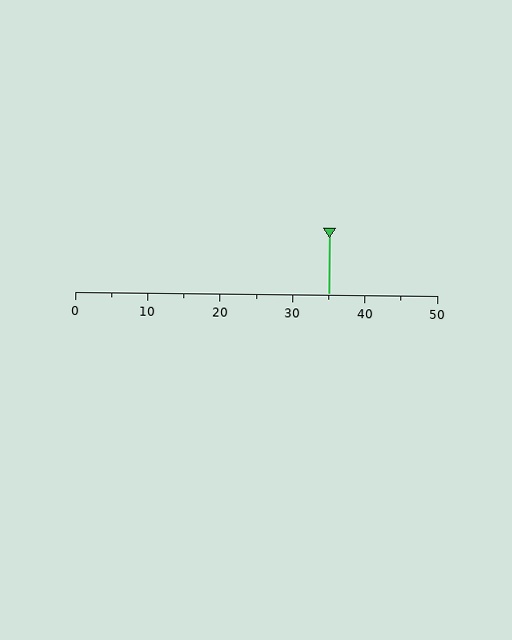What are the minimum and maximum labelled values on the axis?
The axis runs from 0 to 50.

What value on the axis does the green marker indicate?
The marker indicates approximately 35.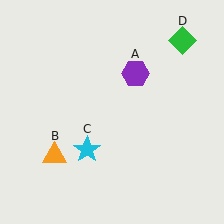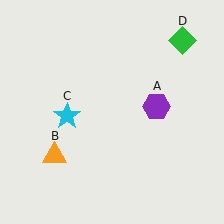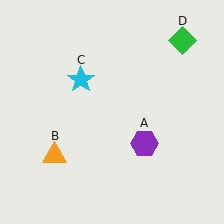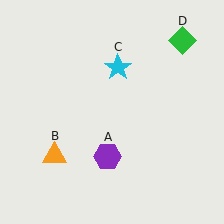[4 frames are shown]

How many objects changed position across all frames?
2 objects changed position: purple hexagon (object A), cyan star (object C).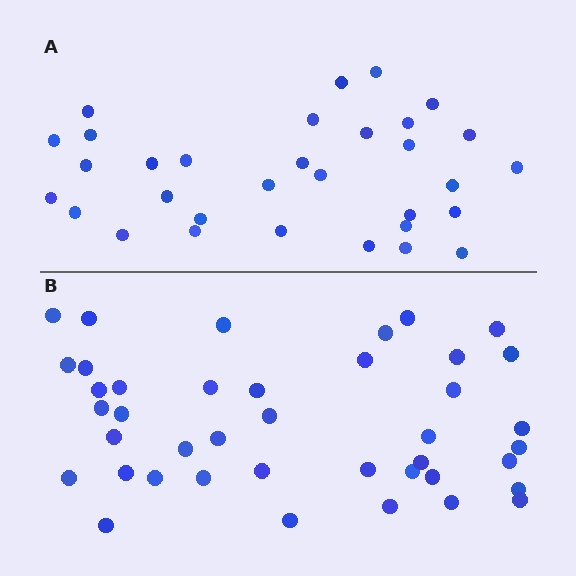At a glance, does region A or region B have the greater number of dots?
Region B (the bottom region) has more dots.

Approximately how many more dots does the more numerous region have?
Region B has roughly 8 or so more dots than region A.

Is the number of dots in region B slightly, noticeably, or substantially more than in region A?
Region B has noticeably more, but not dramatically so. The ratio is roughly 1.3 to 1.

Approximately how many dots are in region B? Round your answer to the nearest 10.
About 40 dots. (The exact count is 41, which rounds to 40.)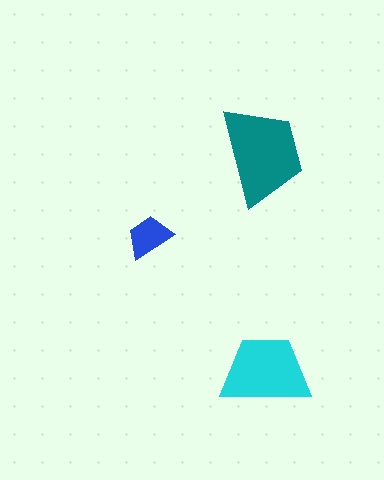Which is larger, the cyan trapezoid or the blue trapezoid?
The cyan one.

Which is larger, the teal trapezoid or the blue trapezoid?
The teal one.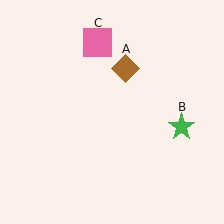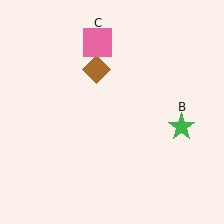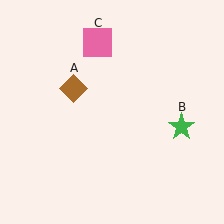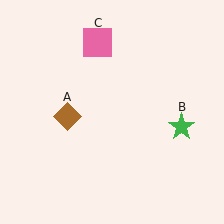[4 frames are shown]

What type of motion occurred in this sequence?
The brown diamond (object A) rotated counterclockwise around the center of the scene.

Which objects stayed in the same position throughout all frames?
Green star (object B) and pink square (object C) remained stationary.